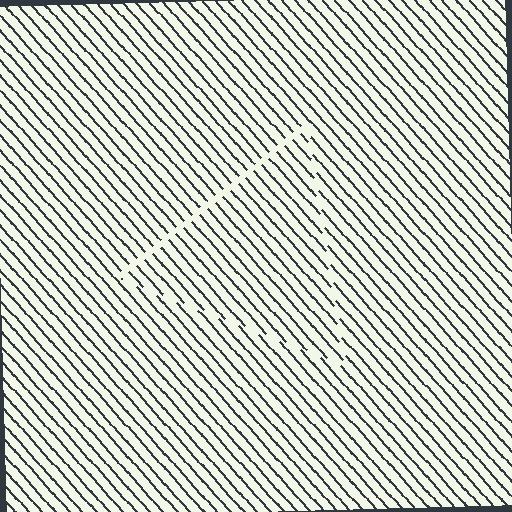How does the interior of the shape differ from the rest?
The interior of the shape contains the same grating, shifted by half a period — the contour is defined by the phase discontinuity where line-ends from the inner and outer gratings abut.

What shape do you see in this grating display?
An illusory triangle. The interior of the shape contains the same grating, shifted by half a period — the contour is defined by the phase discontinuity where line-ends from the inner and outer gratings abut.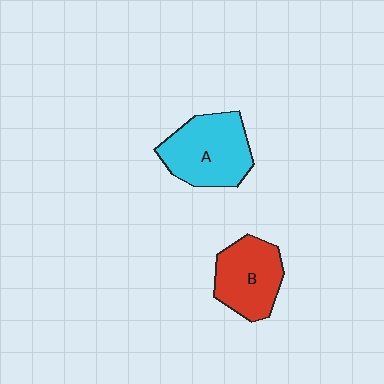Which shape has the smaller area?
Shape B (red).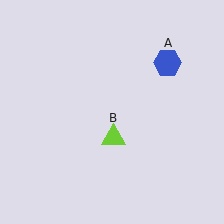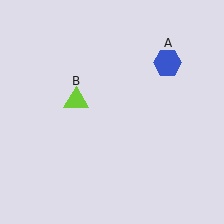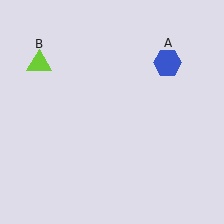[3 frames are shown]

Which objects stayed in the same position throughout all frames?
Blue hexagon (object A) remained stationary.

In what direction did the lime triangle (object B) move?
The lime triangle (object B) moved up and to the left.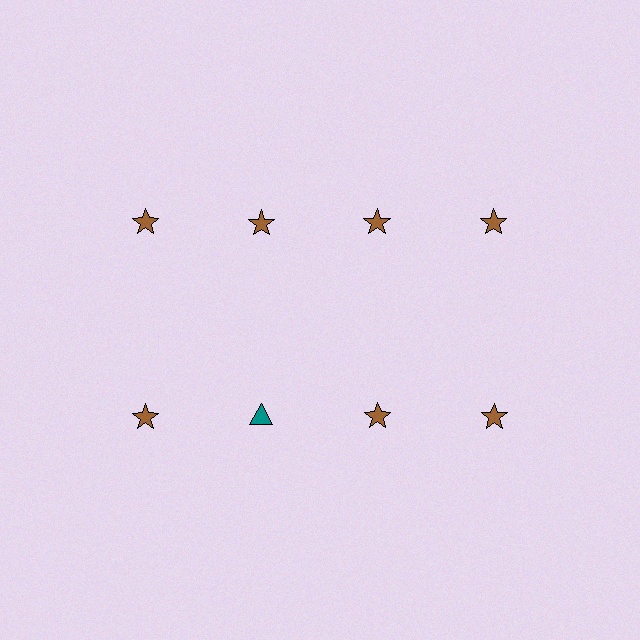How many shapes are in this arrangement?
There are 8 shapes arranged in a grid pattern.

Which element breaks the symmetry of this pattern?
The teal triangle in the second row, second from left column breaks the symmetry. All other shapes are brown stars.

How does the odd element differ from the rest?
It differs in both color (teal instead of brown) and shape (triangle instead of star).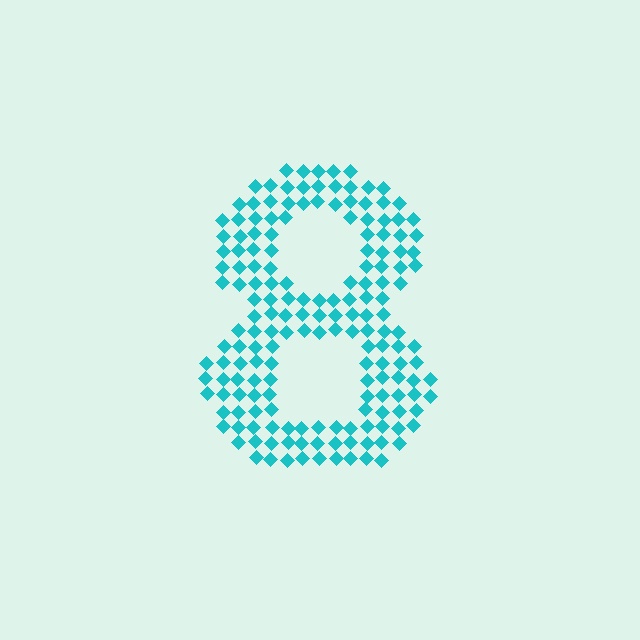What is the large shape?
The large shape is the digit 8.